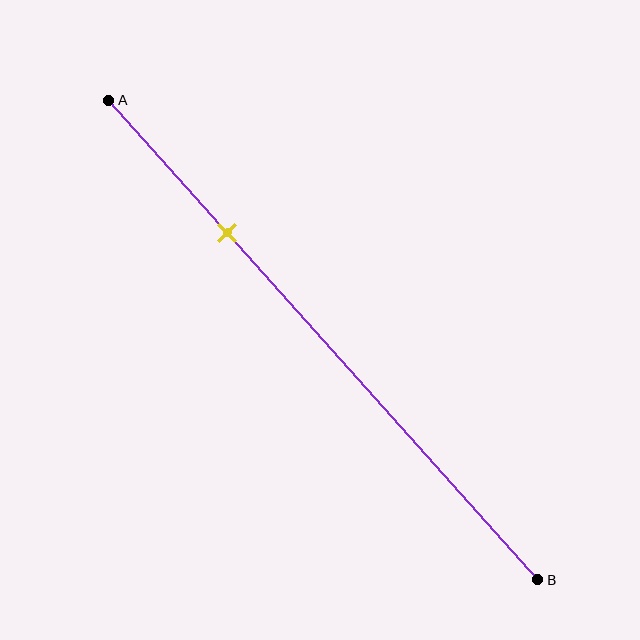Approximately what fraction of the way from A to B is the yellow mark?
The yellow mark is approximately 30% of the way from A to B.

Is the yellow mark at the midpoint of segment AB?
No, the mark is at about 30% from A, not at the 50% midpoint.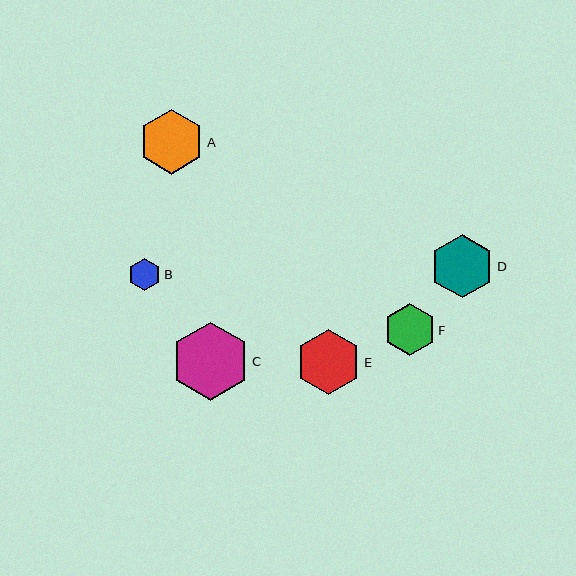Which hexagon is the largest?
Hexagon C is the largest with a size of approximately 78 pixels.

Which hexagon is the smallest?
Hexagon B is the smallest with a size of approximately 32 pixels.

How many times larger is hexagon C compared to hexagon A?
Hexagon C is approximately 1.2 times the size of hexagon A.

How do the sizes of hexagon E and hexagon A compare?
Hexagon E and hexagon A are approximately the same size.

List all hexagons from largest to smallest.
From largest to smallest: C, E, A, D, F, B.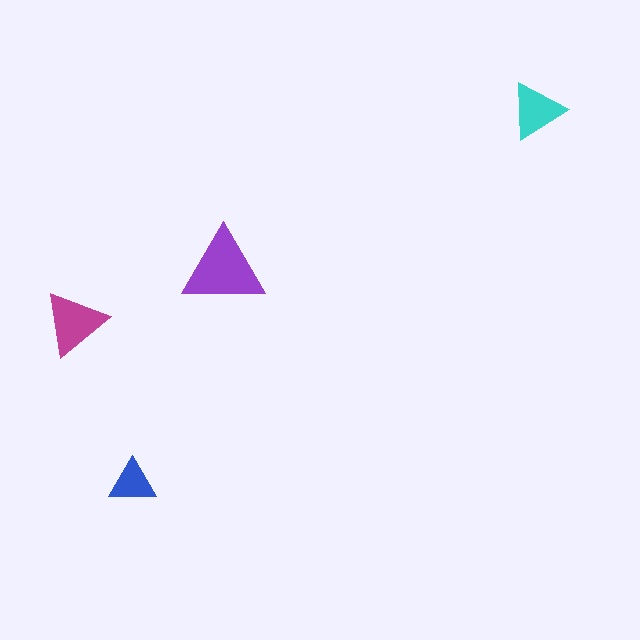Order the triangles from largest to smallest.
the purple one, the magenta one, the cyan one, the blue one.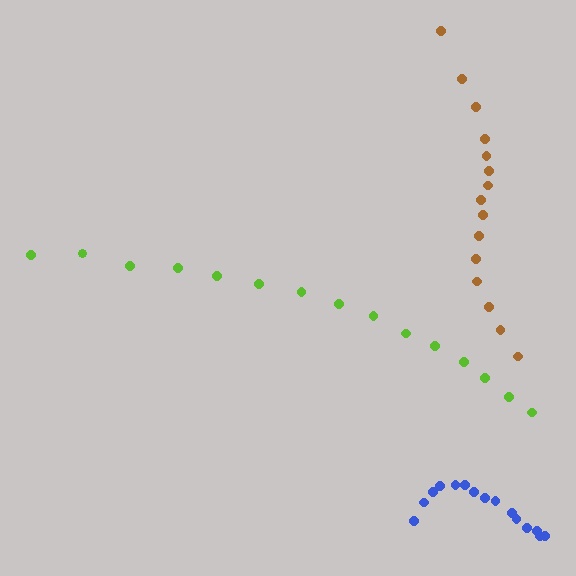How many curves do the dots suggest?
There are 3 distinct paths.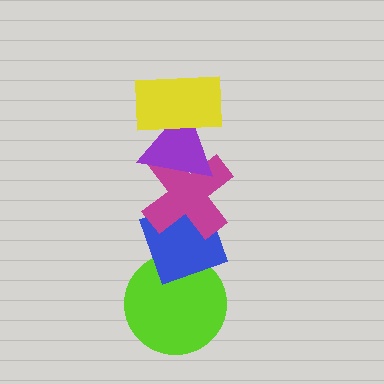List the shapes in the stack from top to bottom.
From top to bottom: the yellow rectangle, the purple triangle, the magenta cross, the blue diamond, the lime circle.